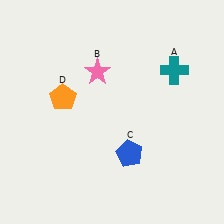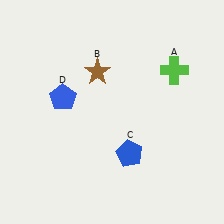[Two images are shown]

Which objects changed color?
A changed from teal to lime. B changed from pink to brown. D changed from orange to blue.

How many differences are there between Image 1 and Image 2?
There are 3 differences between the two images.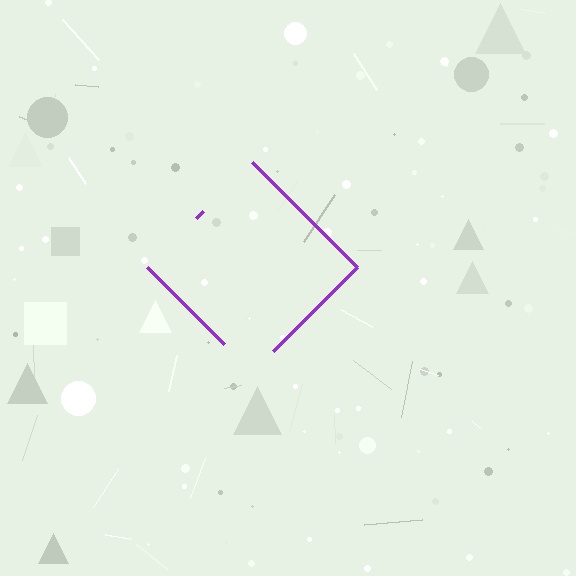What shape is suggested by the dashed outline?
The dashed outline suggests a diamond.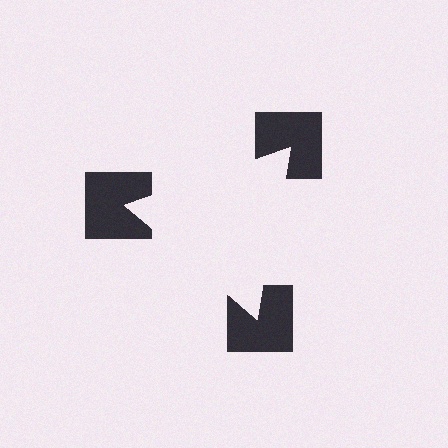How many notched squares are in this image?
There are 3 — one at each vertex of the illusory triangle.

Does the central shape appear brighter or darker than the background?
It typically appears slightly brighter than the background, even though no actual brightness change is drawn.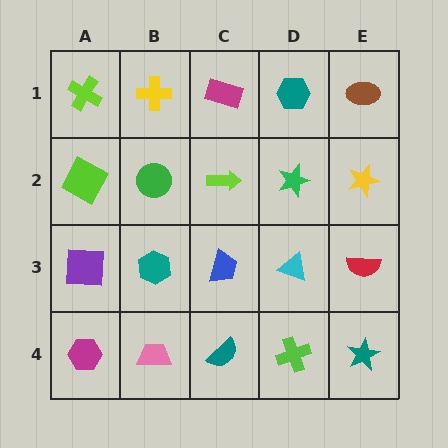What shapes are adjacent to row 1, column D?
A green star (row 2, column D), a magenta rectangle (row 1, column C), a brown ellipse (row 1, column E).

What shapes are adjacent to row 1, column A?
A lime square (row 2, column A), a yellow cross (row 1, column B).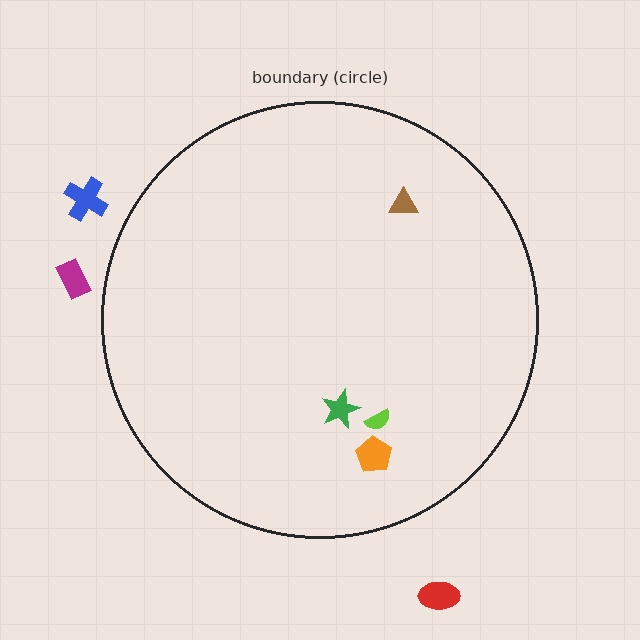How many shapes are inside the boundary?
4 inside, 3 outside.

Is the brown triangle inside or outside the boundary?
Inside.